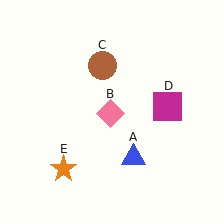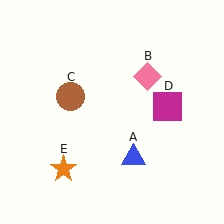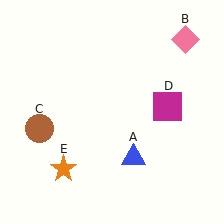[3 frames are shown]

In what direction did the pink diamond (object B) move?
The pink diamond (object B) moved up and to the right.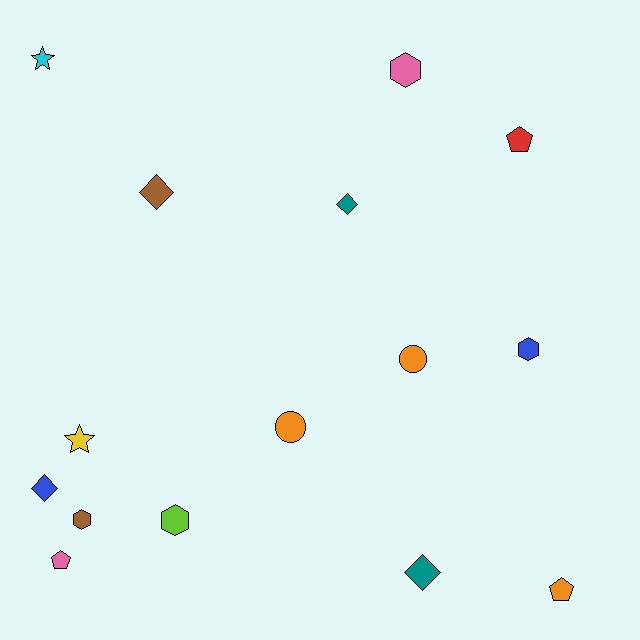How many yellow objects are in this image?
There is 1 yellow object.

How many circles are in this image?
There are 2 circles.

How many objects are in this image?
There are 15 objects.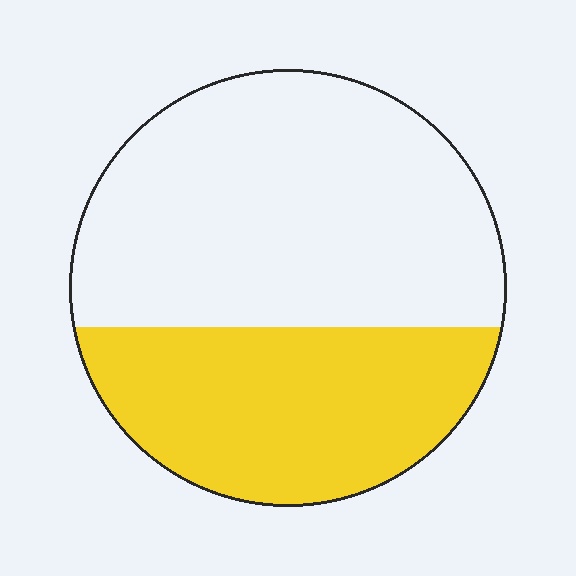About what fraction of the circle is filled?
About three eighths (3/8).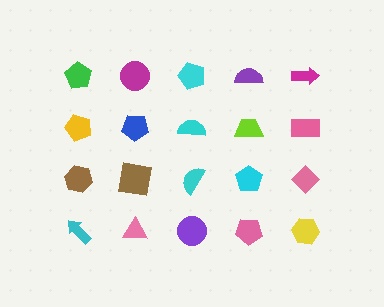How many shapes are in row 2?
5 shapes.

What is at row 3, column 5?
A pink diamond.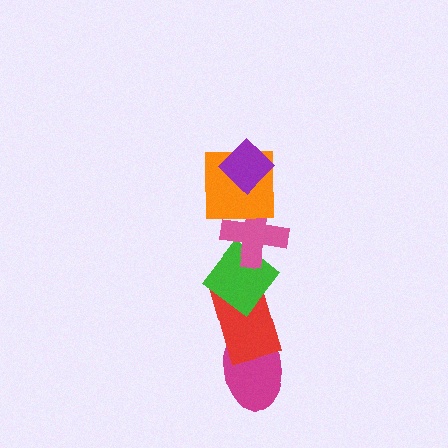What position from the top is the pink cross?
The pink cross is 3rd from the top.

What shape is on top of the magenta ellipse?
The red rectangle is on top of the magenta ellipse.